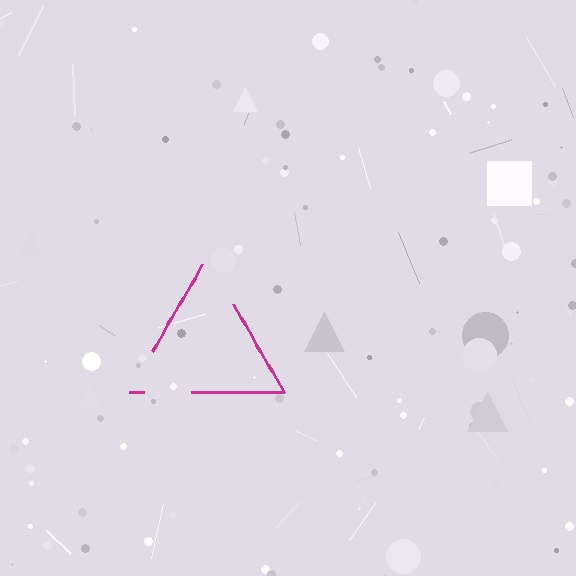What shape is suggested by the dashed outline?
The dashed outline suggests a triangle.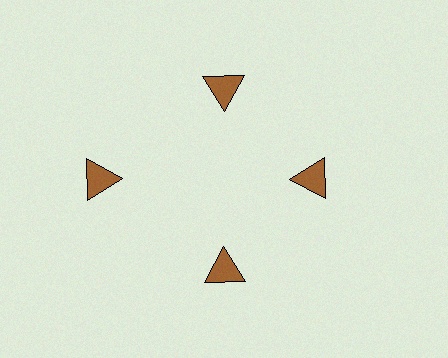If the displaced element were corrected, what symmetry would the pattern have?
It would have 4-fold rotational symmetry — the pattern would map onto itself every 90 degrees.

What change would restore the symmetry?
The symmetry would be restored by moving it inward, back onto the ring so that all 4 triangles sit at equal angles and equal distance from the center.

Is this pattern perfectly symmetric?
No. The 4 brown triangles are arranged in a ring, but one element near the 9 o'clock position is pushed outward from the center, breaking the 4-fold rotational symmetry.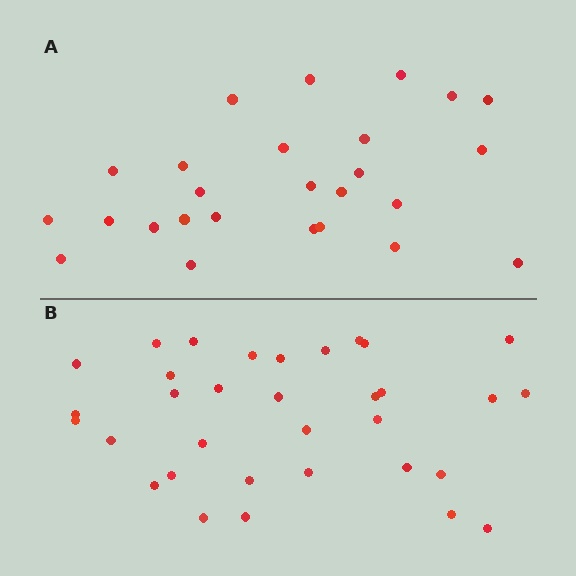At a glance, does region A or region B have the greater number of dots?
Region B (the bottom region) has more dots.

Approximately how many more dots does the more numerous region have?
Region B has roughly 8 or so more dots than region A.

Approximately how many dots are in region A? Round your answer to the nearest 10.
About 30 dots. (The exact count is 26, which rounds to 30.)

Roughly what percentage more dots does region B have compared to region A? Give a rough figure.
About 25% more.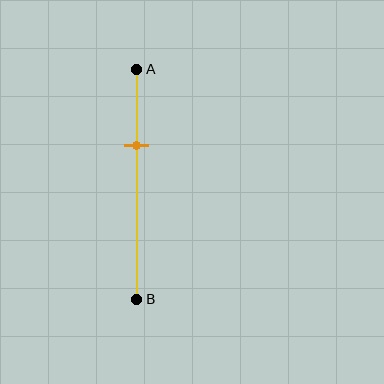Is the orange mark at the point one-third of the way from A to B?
Yes, the mark is approximately at the one-third point.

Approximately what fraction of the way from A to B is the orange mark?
The orange mark is approximately 35% of the way from A to B.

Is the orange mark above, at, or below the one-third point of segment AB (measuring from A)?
The orange mark is approximately at the one-third point of segment AB.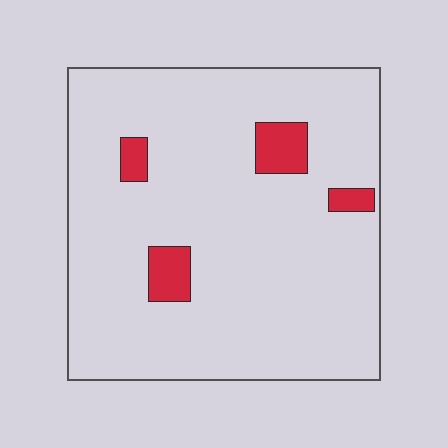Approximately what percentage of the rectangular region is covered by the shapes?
Approximately 10%.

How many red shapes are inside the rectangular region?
4.